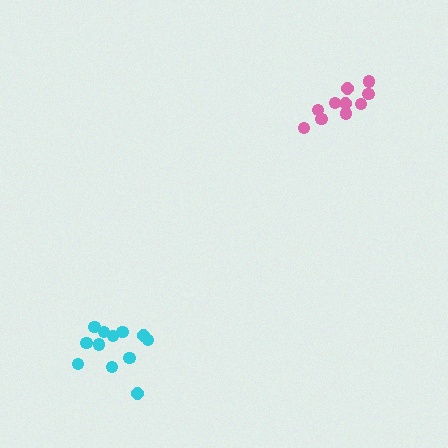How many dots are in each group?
Group 1: 12 dots, Group 2: 10 dots (22 total).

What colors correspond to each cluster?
The clusters are colored: cyan, pink.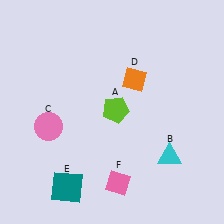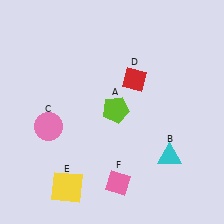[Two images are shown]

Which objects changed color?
D changed from orange to red. E changed from teal to yellow.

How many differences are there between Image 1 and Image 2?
There are 2 differences between the two images.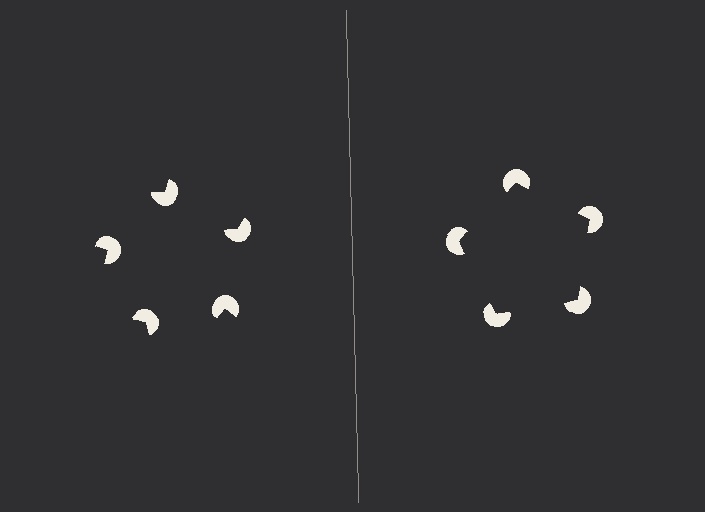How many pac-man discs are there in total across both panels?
10 — 5 on each side.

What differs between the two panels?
The pac-man discs are positioned identically on both sides; only the wedge orientations differ. On the right they align to a pentagon; on the left they are misaligned.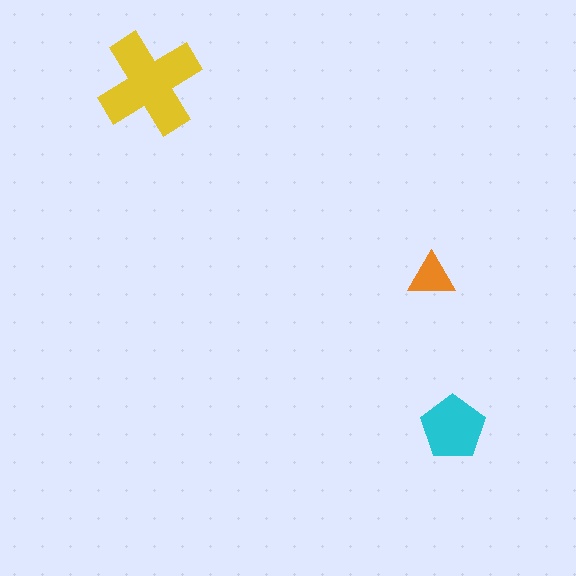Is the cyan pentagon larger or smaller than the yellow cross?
Smaller.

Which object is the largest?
The yellow cross.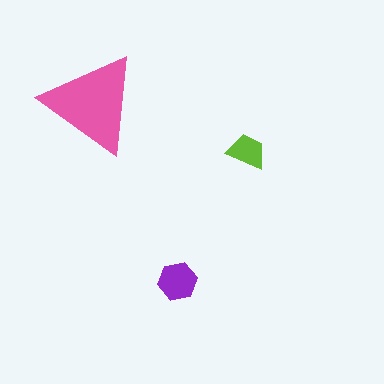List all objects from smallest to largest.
The lime trapezoid, the purple hexagon, the pink triangle.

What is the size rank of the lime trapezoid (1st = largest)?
3rd.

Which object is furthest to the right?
The lime trapezoid is rightmost.